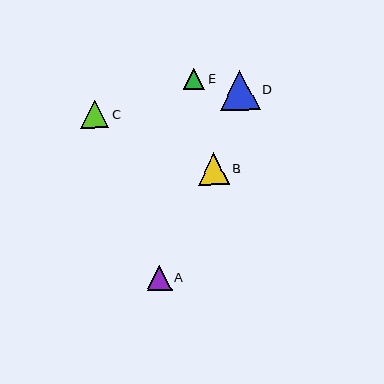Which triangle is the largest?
Triangle D is the largest with a size of approximately 39 pixels.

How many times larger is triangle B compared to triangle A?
Triangle B is approximately 1.3 times the size of triangle A.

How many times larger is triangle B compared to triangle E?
Triangle B is approximately 1.5 times the size of triangle E.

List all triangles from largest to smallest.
From largest to smallest: D, B, C, A, E.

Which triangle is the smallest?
Triangle E is the smallest with a size of approximately 21 pixels.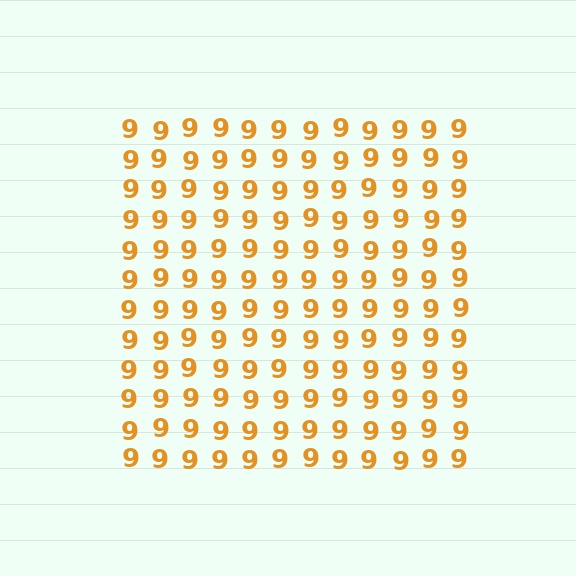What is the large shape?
The large shape is a square.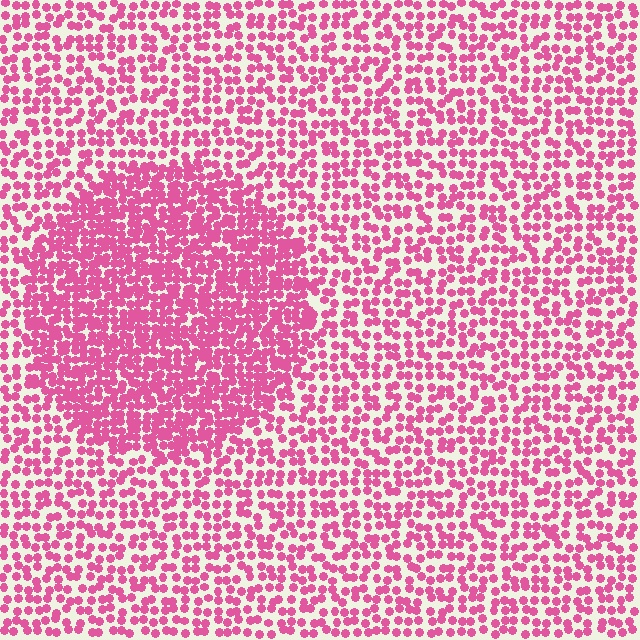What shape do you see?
I see a circle.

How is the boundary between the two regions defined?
The boundary is defined by a change in element density (approximately 1.8x ratio). All elements are the same color, size, and shape.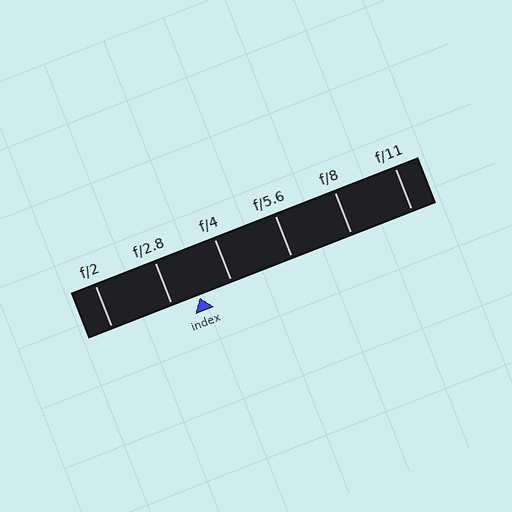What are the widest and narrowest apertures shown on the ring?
The widest aperture shown is f/2 and the narrowest is f/11.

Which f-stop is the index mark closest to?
The index mark is closest to f/2.8.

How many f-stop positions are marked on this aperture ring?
There are 6 f-stop positions marked.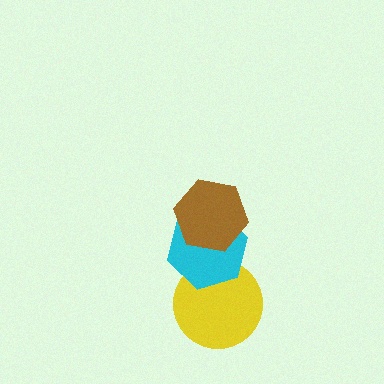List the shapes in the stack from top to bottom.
From top to bottom: the brown hexagon, the cyan hexagon, the yellow circle.